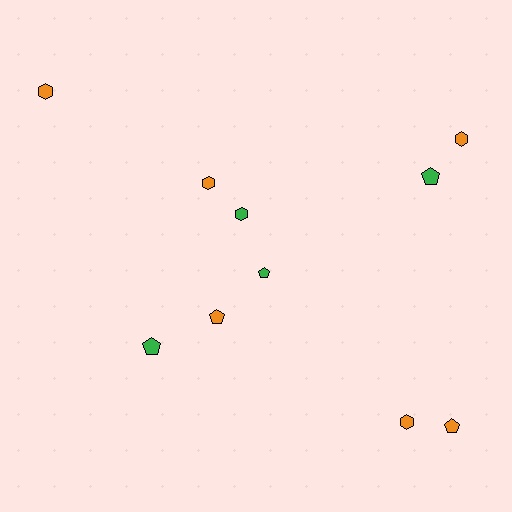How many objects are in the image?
There are 10 objects.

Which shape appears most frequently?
Pentagon, with 5 objects.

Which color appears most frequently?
Orange, with 6 objects.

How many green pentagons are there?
There are 3 green pentagons.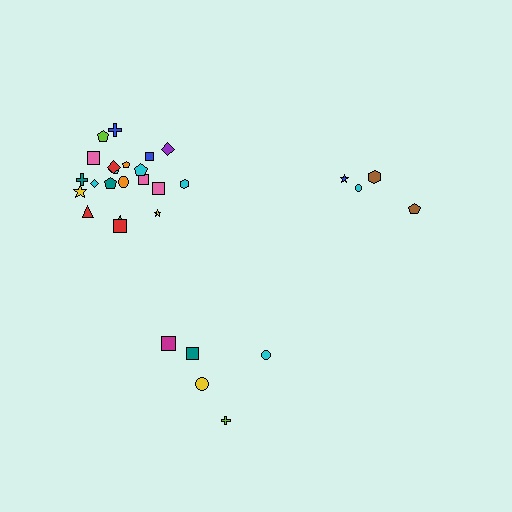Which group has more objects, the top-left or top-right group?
The top-left group.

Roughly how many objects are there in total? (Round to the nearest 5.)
Roughly 30 objects in total.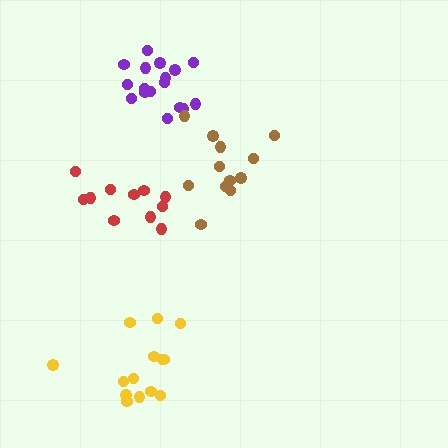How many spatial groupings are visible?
There are 4 spatial groupings.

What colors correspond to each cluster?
The clusters are colored: red, yellow, purple, brown.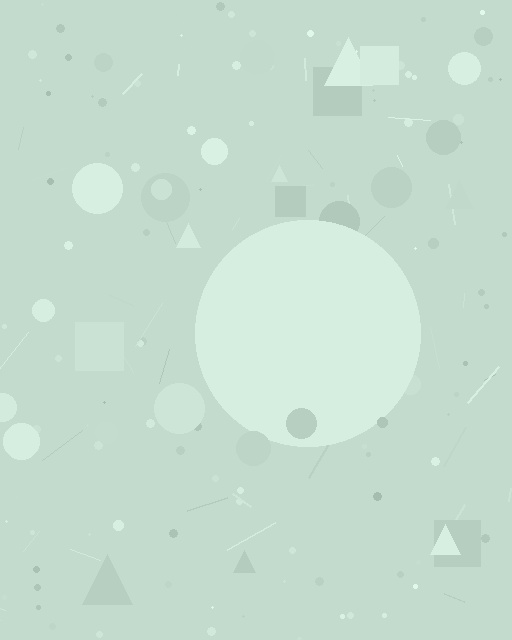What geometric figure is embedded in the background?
A circle is embedded in the background.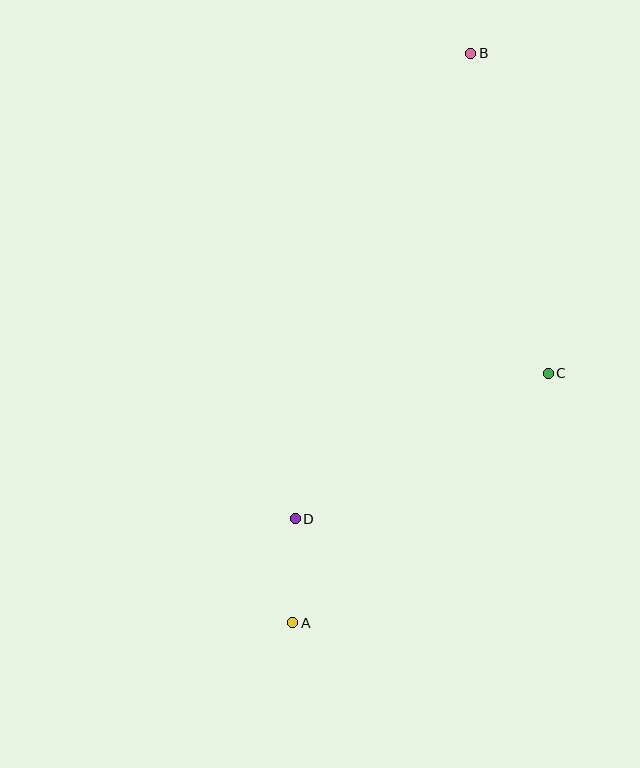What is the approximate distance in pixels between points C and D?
The distance between C and D is approximately 292 pixels.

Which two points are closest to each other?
Points A and D are closest to each other.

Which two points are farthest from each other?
Points A and B are farthest from each other.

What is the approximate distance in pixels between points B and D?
The distance between B and D is approximately 497 pixels.